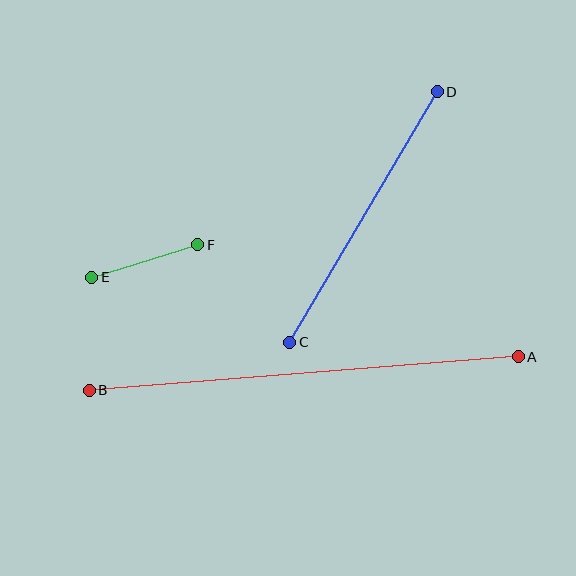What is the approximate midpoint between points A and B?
The midpoint is at approximately (304, 374) pixels.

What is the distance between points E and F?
The distance is approximately 111 pixels.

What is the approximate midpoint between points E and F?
The midpoint is at approximately (145, 261) pixels.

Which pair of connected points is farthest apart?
Points A and B are farthest apart.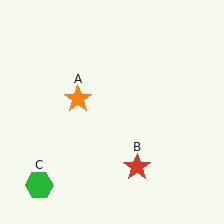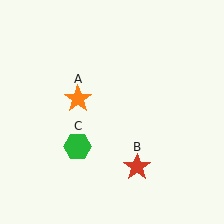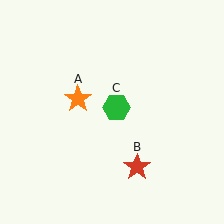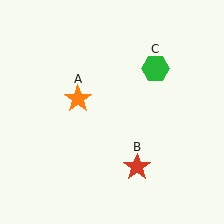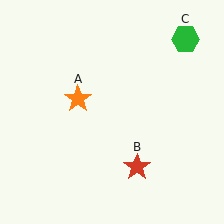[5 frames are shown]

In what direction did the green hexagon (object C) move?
The green hexagon (object C) moved up and to the right.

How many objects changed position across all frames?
1 object changed position: green hexagon (object C).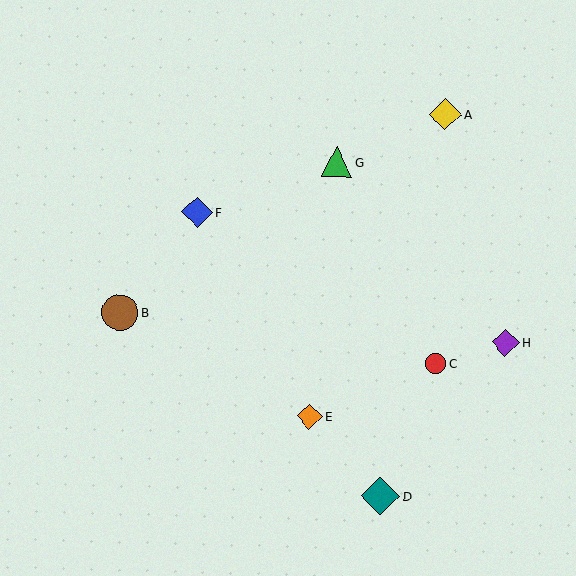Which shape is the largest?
The teal diamond (labeled D) is the largest.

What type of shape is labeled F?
Shape F is a blue diamond.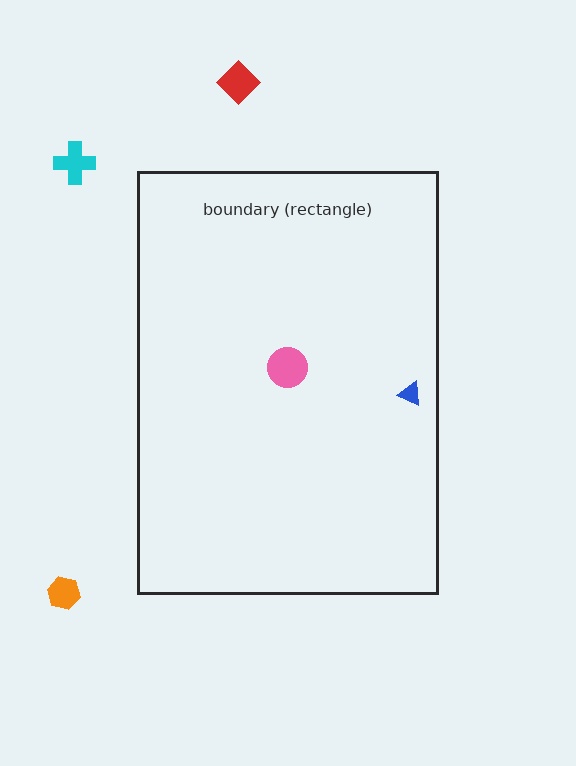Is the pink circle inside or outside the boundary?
Inside.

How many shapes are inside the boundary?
2 inside, 3 outside.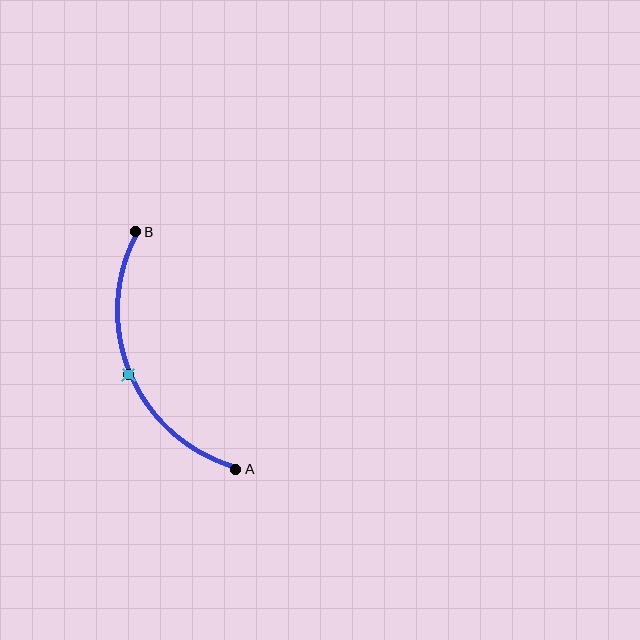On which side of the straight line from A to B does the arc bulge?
The arc bulges to the left of the straight line connecting A and B.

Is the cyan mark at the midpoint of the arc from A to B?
Yes. The cyan mark lies on the arc at equal arc-length from both A and B — it is the arc midpoint.